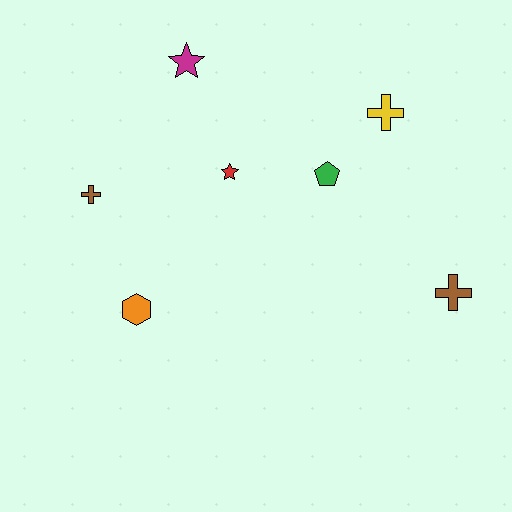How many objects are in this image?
There are 7 objects.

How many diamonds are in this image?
There are no diamonds.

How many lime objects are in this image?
There are no lime objects.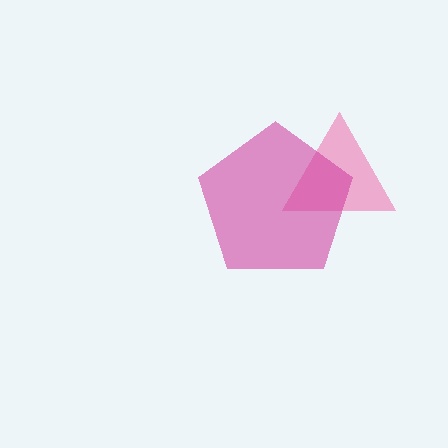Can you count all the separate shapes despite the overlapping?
Yes, there are 2 separate shapes.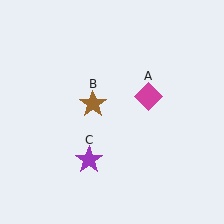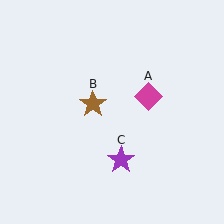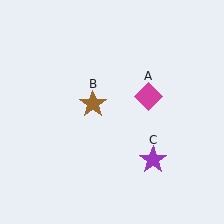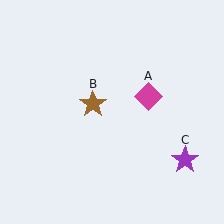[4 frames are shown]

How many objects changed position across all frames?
1 object changed position: purple star (object C).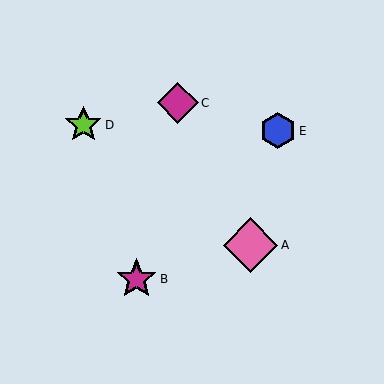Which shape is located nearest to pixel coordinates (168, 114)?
The magenta diamond (labeled C) at (178, 103) is nearest to that location.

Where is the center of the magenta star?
The center of the magenta star is at (136, 279).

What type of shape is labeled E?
Shape E is a blue hexagon.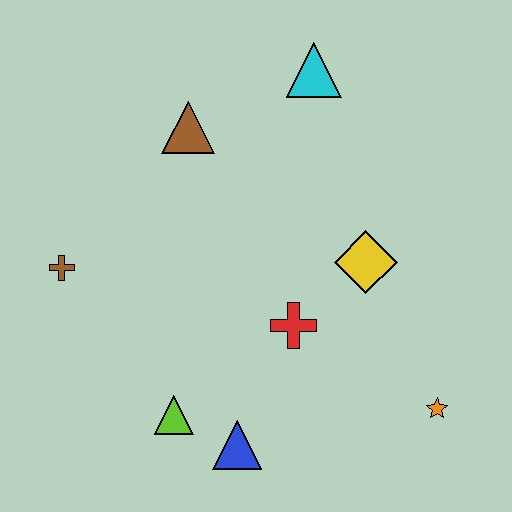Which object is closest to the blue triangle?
The lime triangle is closest to the blue triangle.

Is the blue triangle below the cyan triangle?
Yes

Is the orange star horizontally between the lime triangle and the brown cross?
No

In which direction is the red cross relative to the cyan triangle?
The red cross is below the cyan triangle.